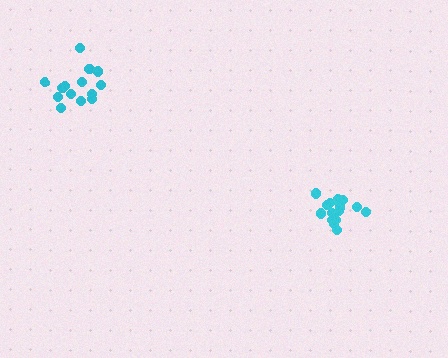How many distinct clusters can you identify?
There are 2 distinct clusters.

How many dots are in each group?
Group 1: 16 dots, Group 2: 14 dots (30 total).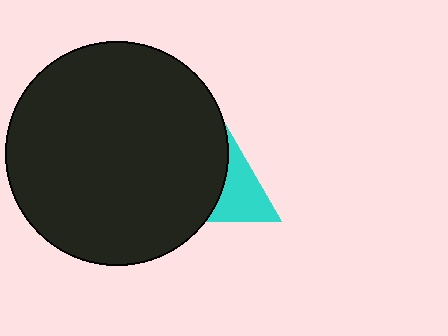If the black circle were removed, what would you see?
You would see the complete cyan triangle.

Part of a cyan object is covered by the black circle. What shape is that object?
It is a triangle.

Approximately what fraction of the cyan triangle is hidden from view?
Roughly 47% of the cyan triangle is hidden behind the black circle.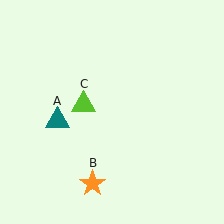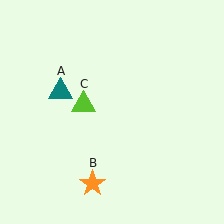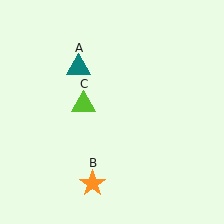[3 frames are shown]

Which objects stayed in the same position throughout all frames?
Orange star (object B) and lime triangle (object C) remained stationary.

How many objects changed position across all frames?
1 object changed position: teal triangle (object A).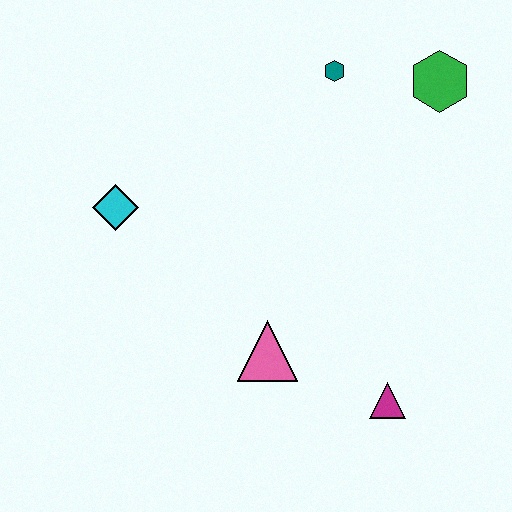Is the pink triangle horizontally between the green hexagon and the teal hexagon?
No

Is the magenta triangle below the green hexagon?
Yes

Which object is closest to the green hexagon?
The teal hexagon is closest to the green hexagon.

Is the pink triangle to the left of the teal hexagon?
Yes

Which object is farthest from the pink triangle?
The green hexagon is farthest from the pink triangle.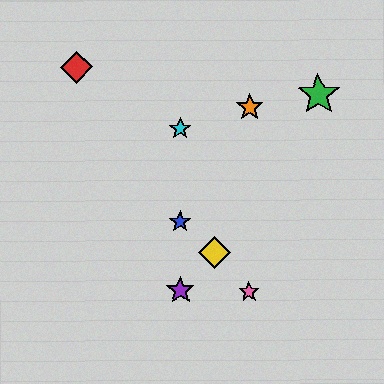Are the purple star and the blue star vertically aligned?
Yes, both are at x≈181.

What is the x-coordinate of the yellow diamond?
The yellow diamond is at x≈215.